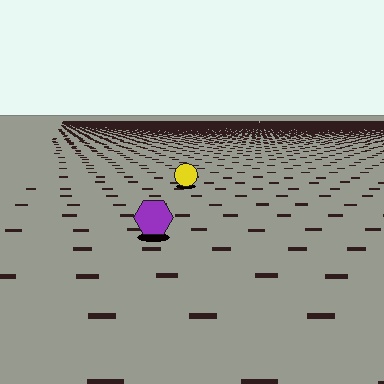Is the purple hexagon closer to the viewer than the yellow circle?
Yes. The purple hexagon is closer — you can tell from the texture gradient: the ground texture is coarser near it.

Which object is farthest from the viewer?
The yellow circle is farthest from the viewer. It appears smaller and the ground texture around it is denser.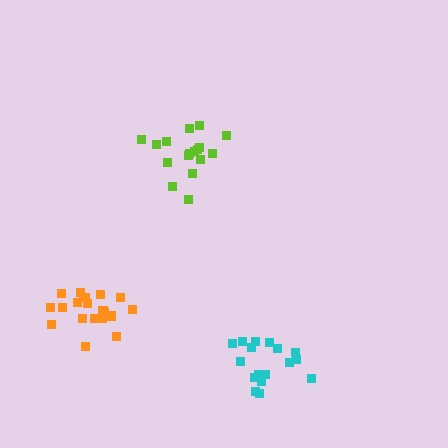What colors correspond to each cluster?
The clusters are colored: orange, cyan, lime.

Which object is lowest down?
The cyan cluster is bottommost.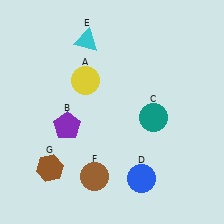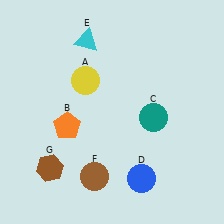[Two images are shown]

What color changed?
The pentagon (B) changed from purple in Image 1 to orange in Image 2.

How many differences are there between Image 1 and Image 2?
There is 1 difference between the two images.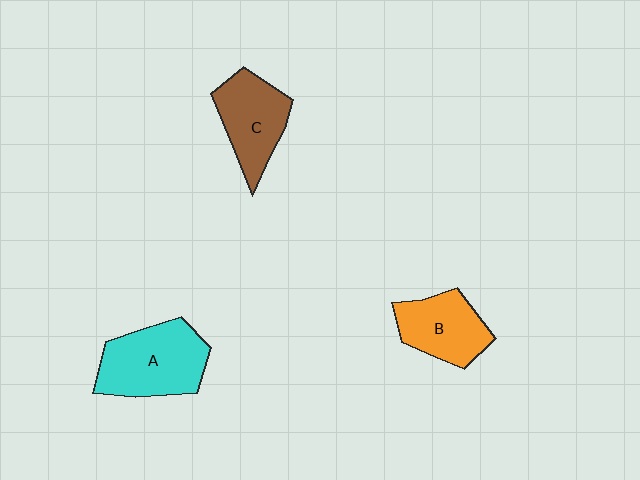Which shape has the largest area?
Shape A (cyan).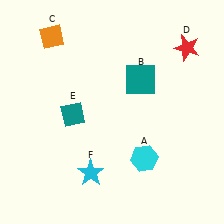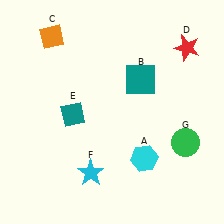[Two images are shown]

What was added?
A green circle (G) was added in Image 2.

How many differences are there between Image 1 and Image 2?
There is 1 difference between the two images.